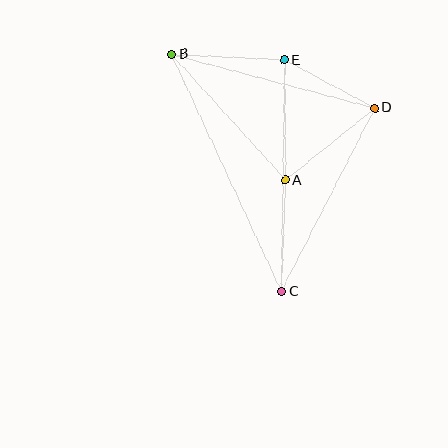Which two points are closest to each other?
Points D and E are closest to each other.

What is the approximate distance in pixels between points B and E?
The distance between B and E is approximately 113 pixels.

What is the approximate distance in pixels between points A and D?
The distance between A and D is approximately 115 pixels.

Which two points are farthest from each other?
Points B and C are farthest from each other.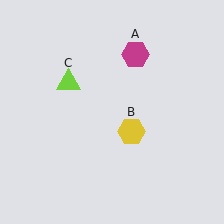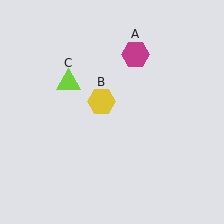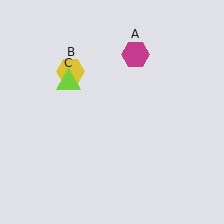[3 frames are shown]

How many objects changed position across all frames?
1 object changed position: yellow hexagon (object B).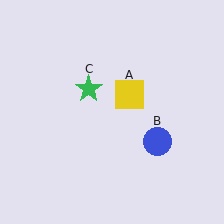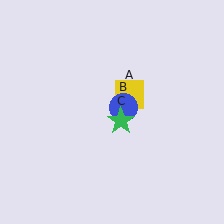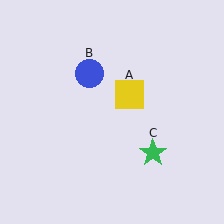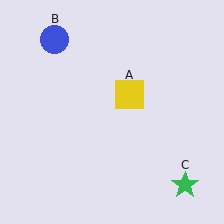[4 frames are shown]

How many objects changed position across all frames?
2 objects changed position: blue circle (object B), green star (object C).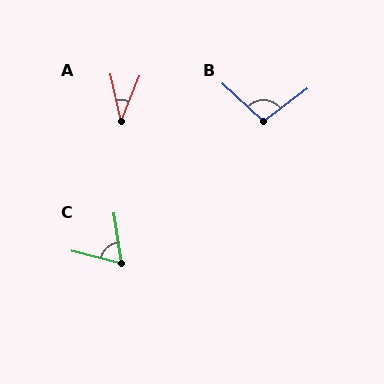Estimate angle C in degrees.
Approximately 67 degrees.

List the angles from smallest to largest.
A (34°), C (67°), B (100°).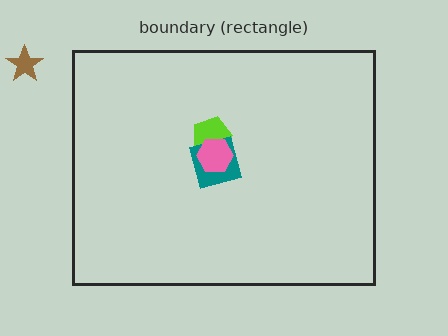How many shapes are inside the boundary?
3 inside, 1 outside.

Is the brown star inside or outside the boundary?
Outside.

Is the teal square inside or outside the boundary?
Inside.